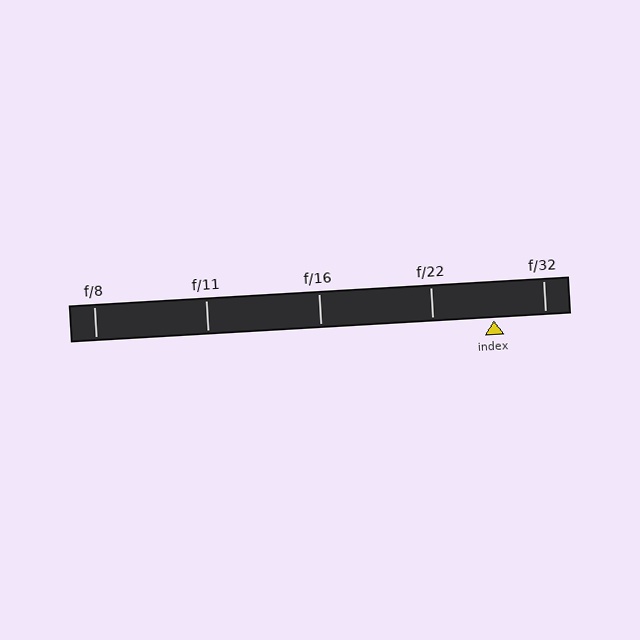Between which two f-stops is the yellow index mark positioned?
The index mark is between f/22 and f/32.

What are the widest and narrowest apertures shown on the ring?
The widest aperture shown is f/8 and the narrowest is f/32.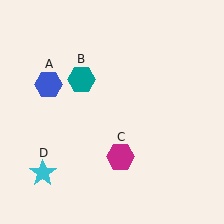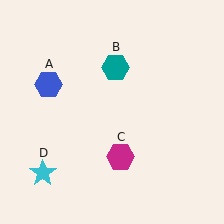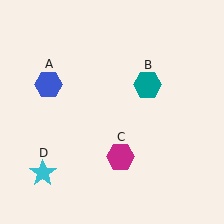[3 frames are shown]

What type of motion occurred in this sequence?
The teal hexagon (object B) rotated clockwise around the center of the scene.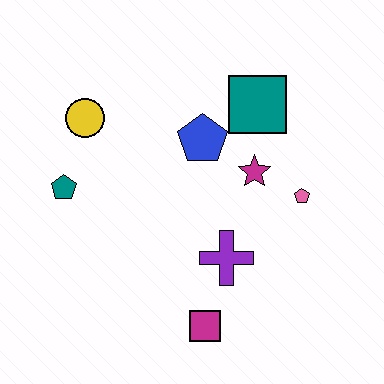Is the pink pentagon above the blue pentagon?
No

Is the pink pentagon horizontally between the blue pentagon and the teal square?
No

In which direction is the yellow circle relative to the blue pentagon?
The yellow circle is to the left of the blue pentagon.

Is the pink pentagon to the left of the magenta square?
No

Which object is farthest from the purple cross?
The yellow circle is farthest from the purple cross.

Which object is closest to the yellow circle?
The teal pentagon is closest to the yellow circle.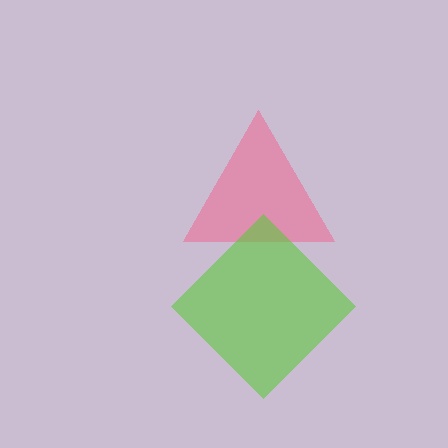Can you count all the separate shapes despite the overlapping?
Yes, there are 2 separate shapes.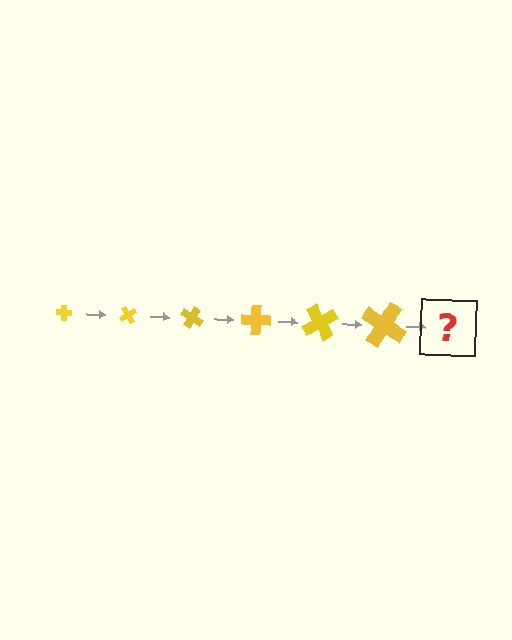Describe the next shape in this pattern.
It should be a cross, larger than the previous one and rotated 360 degrees from the start.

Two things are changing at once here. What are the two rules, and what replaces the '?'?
The two rules are that the cross grows larger each step and it rotates 60 degrees each step. The '?' should be a cross, larger than the previous one and rotated 360 degrees from the start.